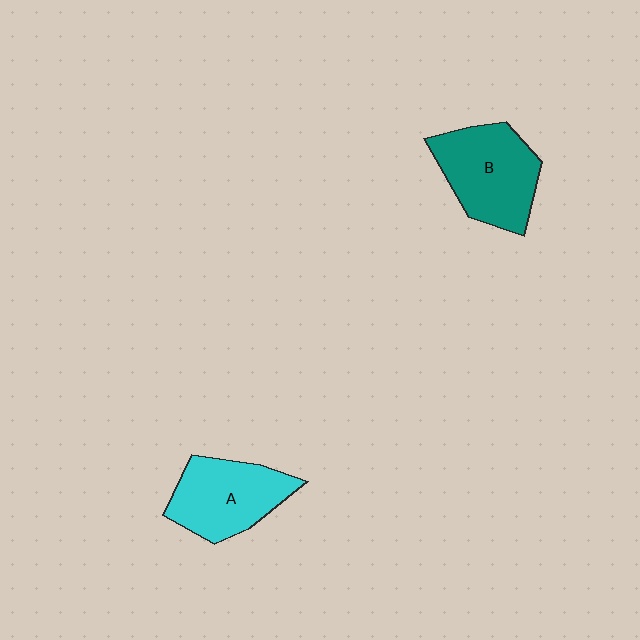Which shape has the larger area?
Shape B (teal).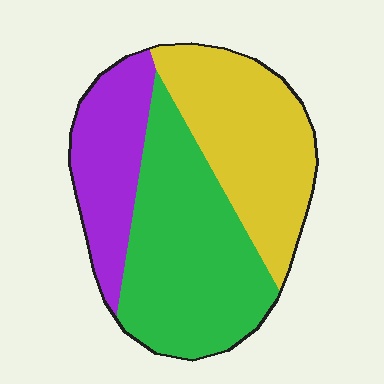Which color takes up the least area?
Purple, at roughly 20%.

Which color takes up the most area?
Green, at roughly 45%.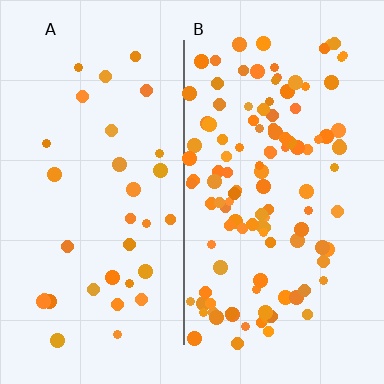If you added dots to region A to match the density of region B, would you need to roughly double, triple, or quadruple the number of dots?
Approximately triple.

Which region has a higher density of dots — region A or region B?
B (the right).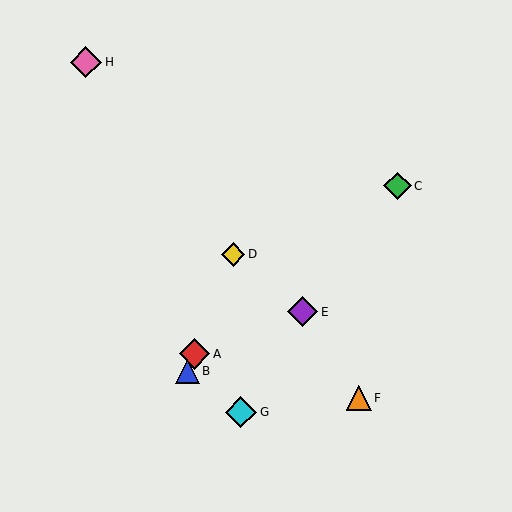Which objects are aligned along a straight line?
Objects A, B, D are aligned along a straight line.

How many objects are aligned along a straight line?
3 objects (A, B, D) are aligned along a straight line.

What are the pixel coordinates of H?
Object H is at (86, 62).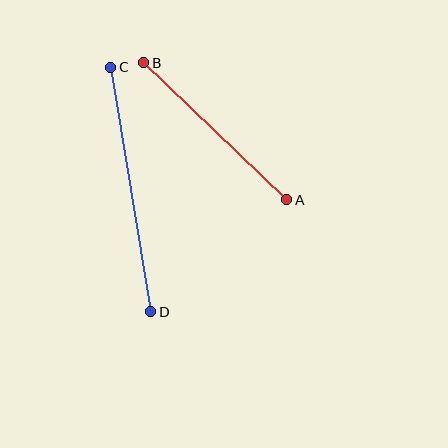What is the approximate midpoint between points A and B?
The midpoint is at approximately (215, 131) pixels.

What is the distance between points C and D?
The distance is approximately 247 pixels.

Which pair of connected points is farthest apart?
Points C and D are farthest apart.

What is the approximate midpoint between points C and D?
The midpoint is at approximately (131, 189) pixels.